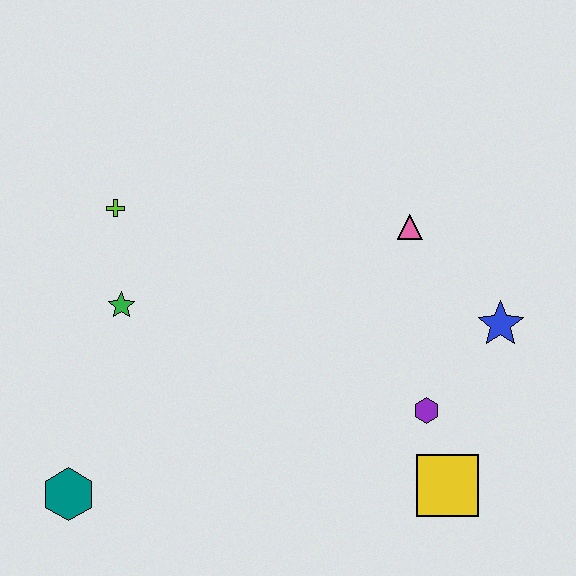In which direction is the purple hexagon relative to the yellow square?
The purple hexagon is above the yellow square.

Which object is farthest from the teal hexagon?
The blue star is farthest from the teal hexagon.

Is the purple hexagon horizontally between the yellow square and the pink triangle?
Yes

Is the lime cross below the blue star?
No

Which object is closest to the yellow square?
The purple hexagon is closest to the yellow square.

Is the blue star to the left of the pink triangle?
No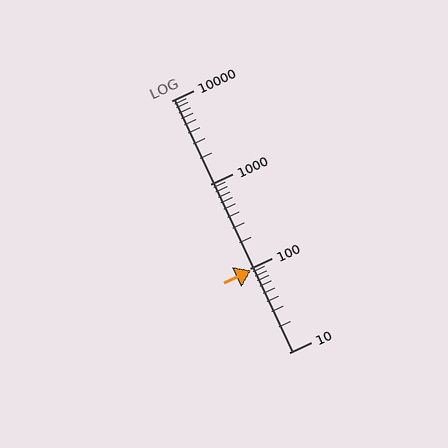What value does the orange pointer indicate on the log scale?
The pointer indicates approximately 94.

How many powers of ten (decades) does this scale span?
The scale spans 3 decades, from 10 to 10000.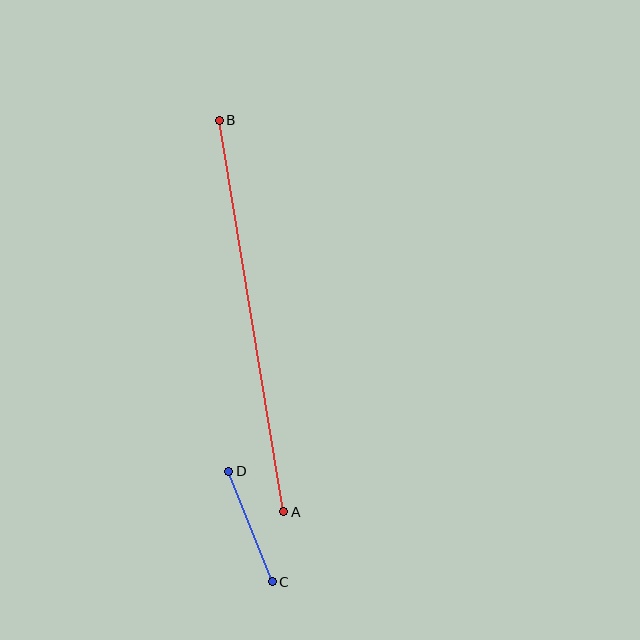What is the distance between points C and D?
The distance is approximately 119 pixels.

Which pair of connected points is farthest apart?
Points A and B are farthest apart.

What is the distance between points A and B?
The distance is approximately 397 pixels.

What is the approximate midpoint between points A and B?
The midpoint is at approximately (252, 316) pixels.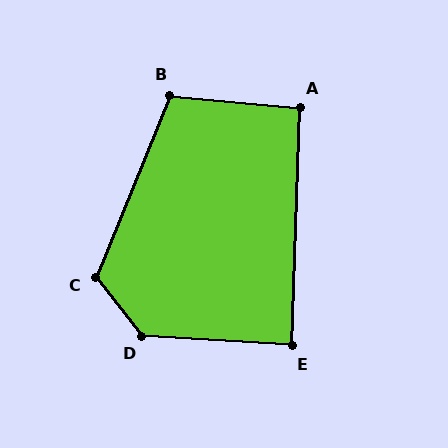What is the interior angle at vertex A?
Approximately 93 degrees (approximately right).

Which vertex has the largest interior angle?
D, at approximately 132 degrees.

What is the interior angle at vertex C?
Approximately 120 degrees (obtuse).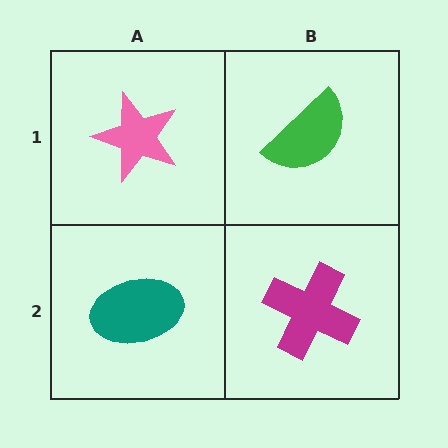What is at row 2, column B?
A magenta cross.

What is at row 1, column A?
A pink star.